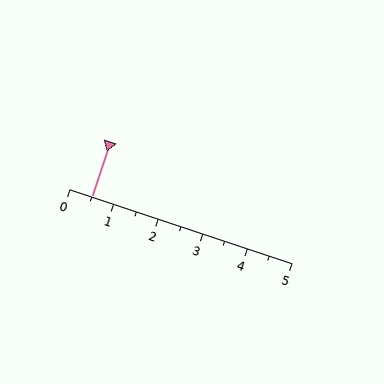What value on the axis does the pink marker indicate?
The marker indicates approximately 0.5.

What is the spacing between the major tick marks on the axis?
The major ticks are spaced 1 apart.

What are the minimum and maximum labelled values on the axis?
The axis runs from 0 to 5.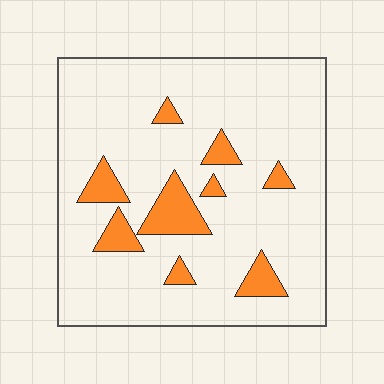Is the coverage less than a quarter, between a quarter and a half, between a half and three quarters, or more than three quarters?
Less than a quarter.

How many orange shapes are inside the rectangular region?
9.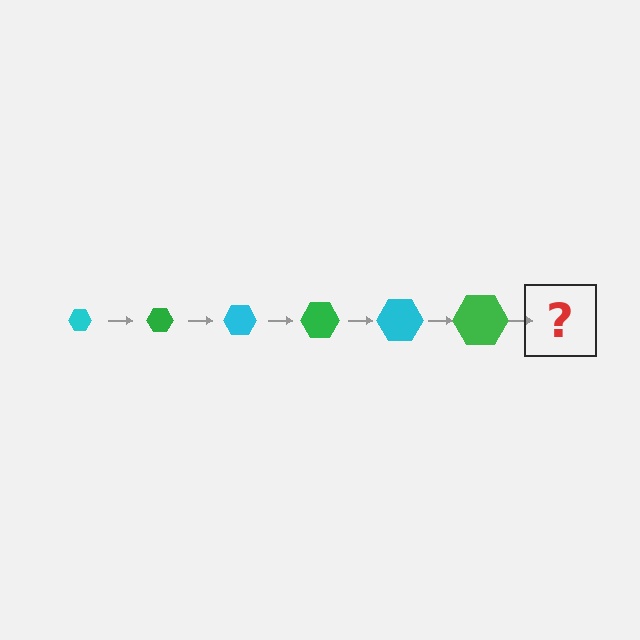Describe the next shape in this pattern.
It should be a cyan hexagon, larger than the previous one.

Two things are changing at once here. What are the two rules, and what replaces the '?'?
The two rules are that the hexagon grows larger each step and the color cycles through cyan and green. The '?' should be a cyan hexagon, larger than the previous one.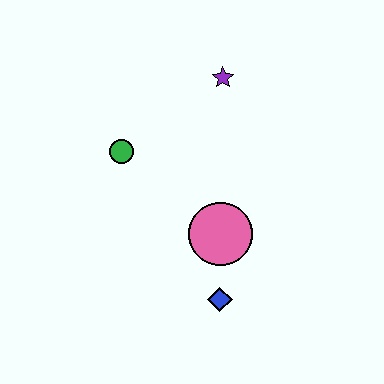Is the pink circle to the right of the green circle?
Yes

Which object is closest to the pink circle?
The blue diamond is closest to the pink circle.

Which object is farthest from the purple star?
The blue diamond is farthest from the purple star.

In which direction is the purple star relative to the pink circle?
The purple star is above the pink circle.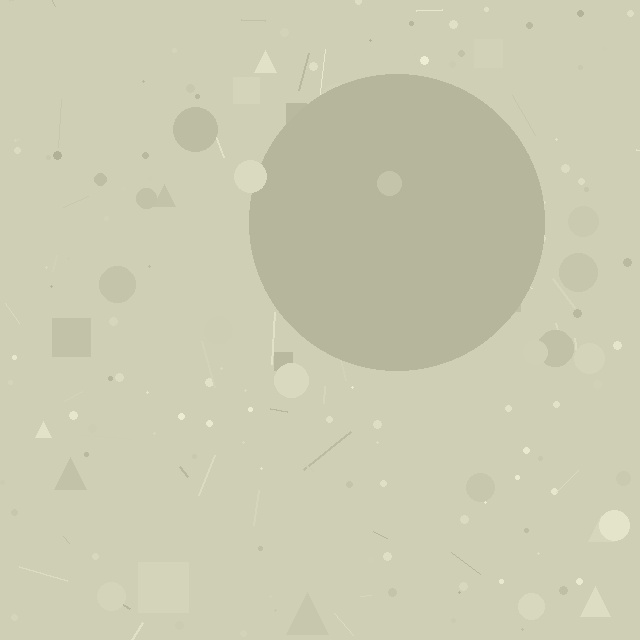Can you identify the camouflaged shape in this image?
The camouflaged shape is a circle.